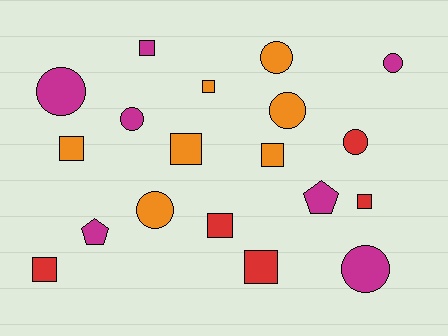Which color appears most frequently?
Magenta, with 7 objects.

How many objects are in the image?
There are 19 objects.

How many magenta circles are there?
There are 4 magenta circles.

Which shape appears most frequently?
Square, with 9 objects.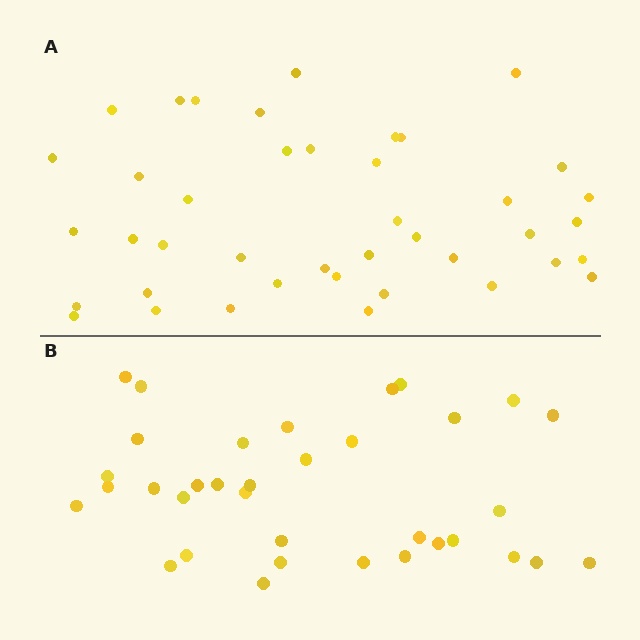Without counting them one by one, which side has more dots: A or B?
Region A (the top region) has more dots.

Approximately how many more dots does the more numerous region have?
Region A has about 6 more dots than region B.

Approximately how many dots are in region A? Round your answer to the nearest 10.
About 40 dots. (The exact count is 41, which rounds to 40.)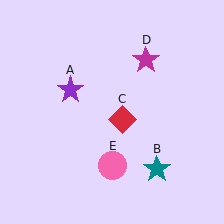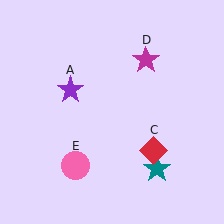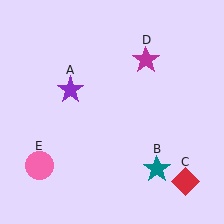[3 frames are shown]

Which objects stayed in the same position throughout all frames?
Purple star (object A) and teal star (object B) and magenta star (object D) remained stationary.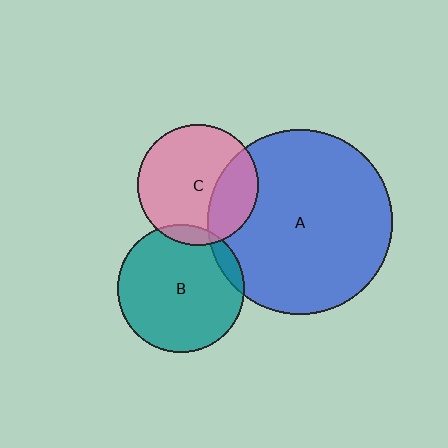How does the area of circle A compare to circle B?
Approximately 2.1 times.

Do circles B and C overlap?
Yes.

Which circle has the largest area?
Circle A (blue).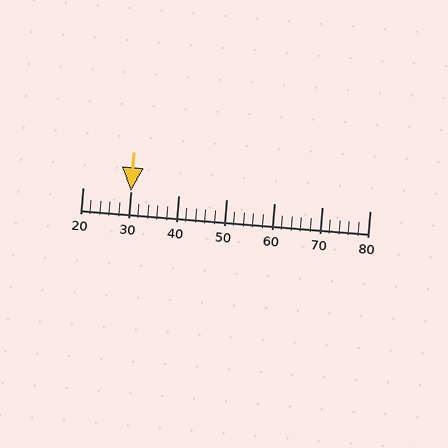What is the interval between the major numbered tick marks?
The major tick marks are spaced 10 units apart.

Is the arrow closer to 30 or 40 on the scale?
The arrow is closer to 30.